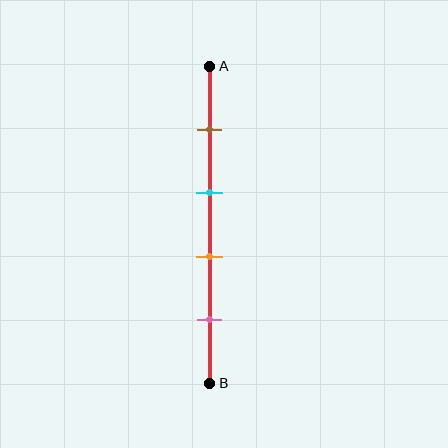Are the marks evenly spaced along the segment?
Yes, the marks are approximately evenly spaced.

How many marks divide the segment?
There are 4 marks dividing the segment.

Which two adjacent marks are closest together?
The cyan and orange marks are the closest adjacent pair.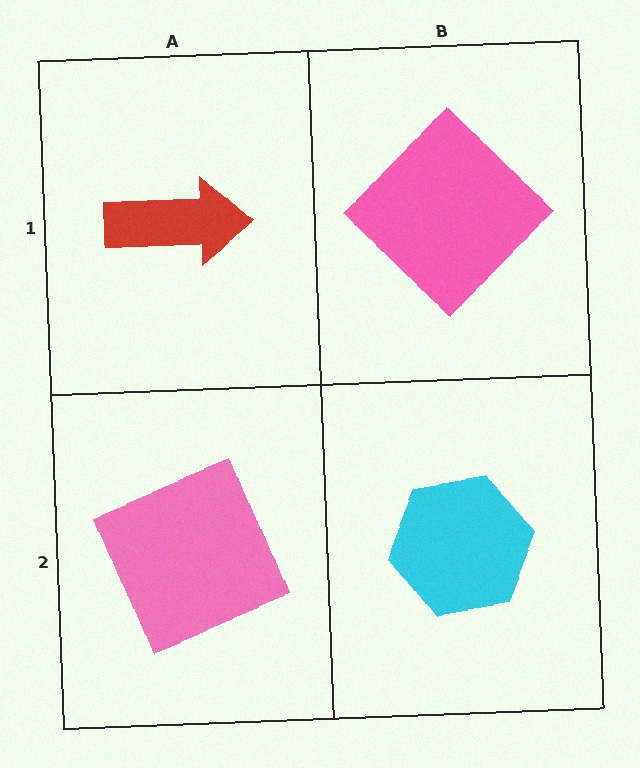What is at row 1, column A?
A red arrow.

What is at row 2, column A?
A pink square.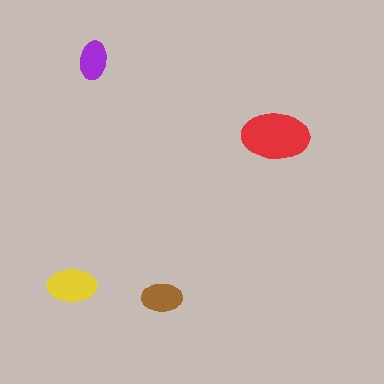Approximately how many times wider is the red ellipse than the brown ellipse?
About 1.5 times wider.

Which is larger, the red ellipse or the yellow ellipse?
The red one.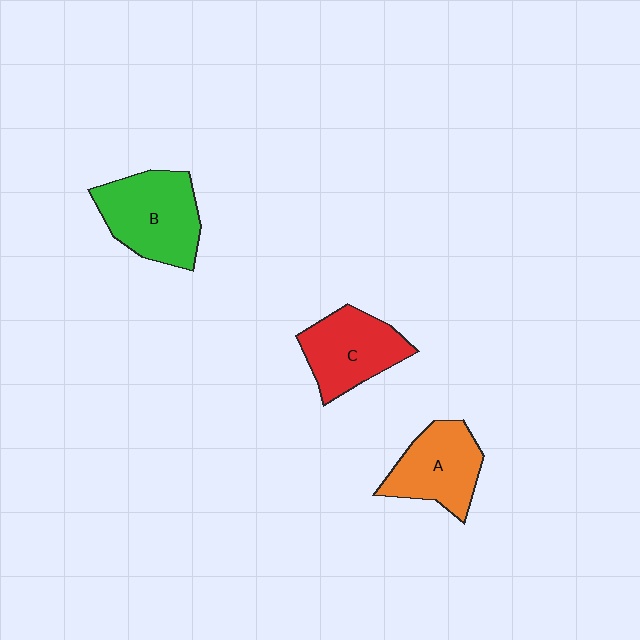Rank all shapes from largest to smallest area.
From largest to smallest: B (green), C (red), A (orange).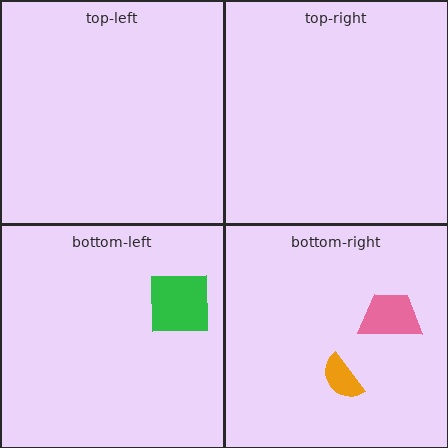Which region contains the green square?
The bottom-left region.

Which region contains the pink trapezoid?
The bottom-right region.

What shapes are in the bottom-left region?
The green square.